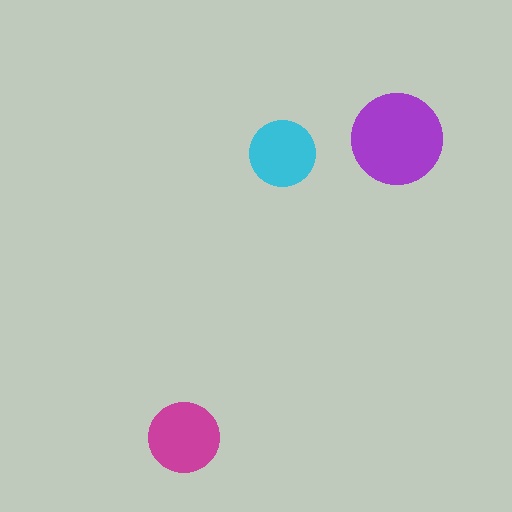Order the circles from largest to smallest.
the purple one, the magenta one, the cyan one.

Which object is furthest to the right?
The purple circle is rightmost.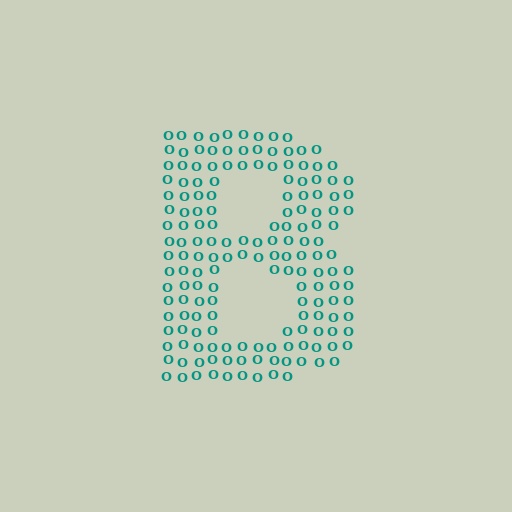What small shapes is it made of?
It is made of small letter O's.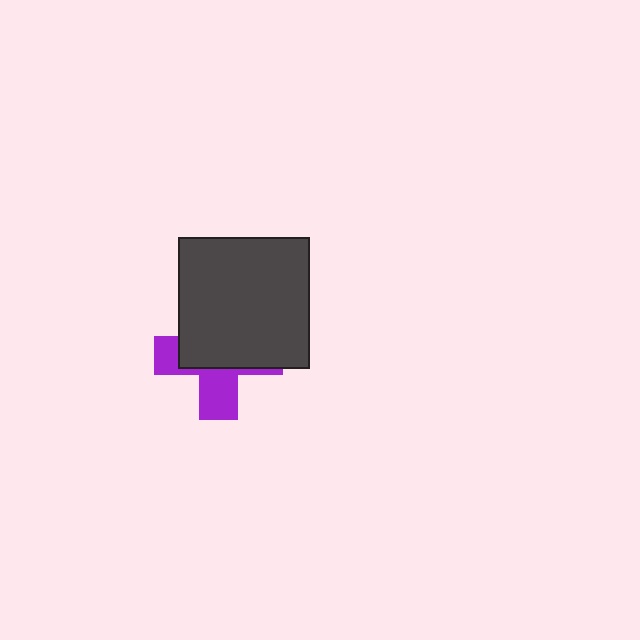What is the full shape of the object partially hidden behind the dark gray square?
The partially hidden object is a purple cross.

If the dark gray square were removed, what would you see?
You would see the complete purple cross.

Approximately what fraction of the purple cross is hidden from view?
Roughly 62% of the purple cross is hidden behind the dark gray square.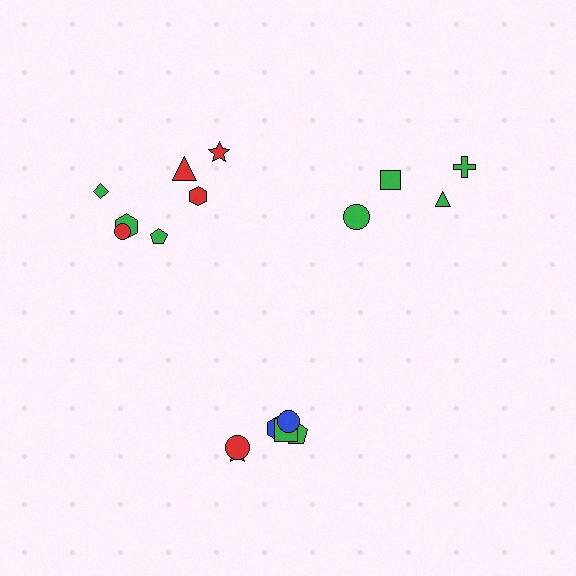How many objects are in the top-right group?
There are 4 objects.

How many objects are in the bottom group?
There are 6 objects.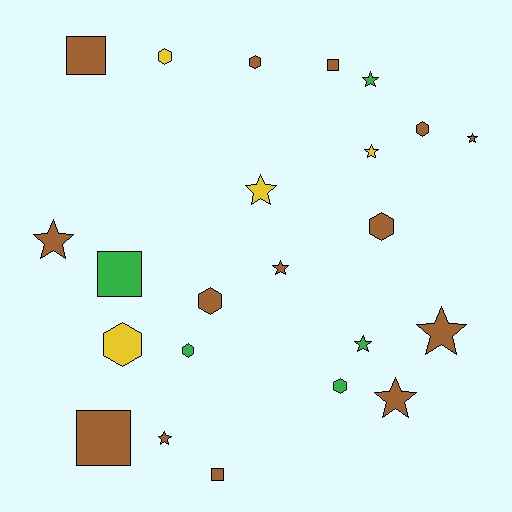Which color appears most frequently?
Brown, with 14 objects.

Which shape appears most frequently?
Star, with 10 objects.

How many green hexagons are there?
There are 2 green hexagons.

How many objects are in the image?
There are 23 objects.